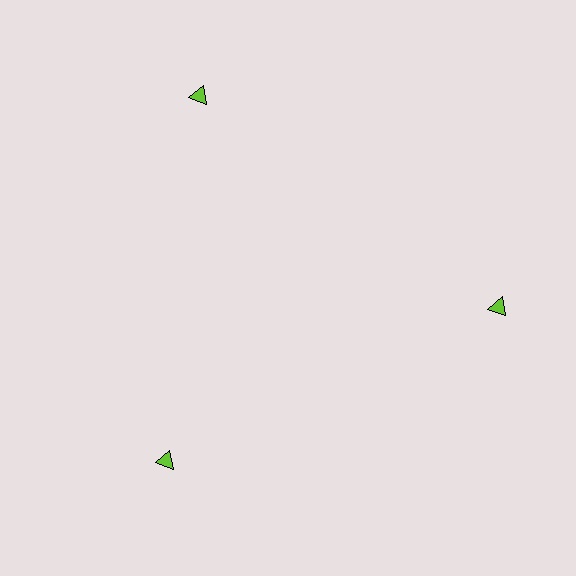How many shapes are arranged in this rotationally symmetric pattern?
There are 3 shapes, arranged in 3 groups of 1.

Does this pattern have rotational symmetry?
Yes, this pattern has 3-fold rotational symmetry. It looks the same after rotating 120 degrees around the center.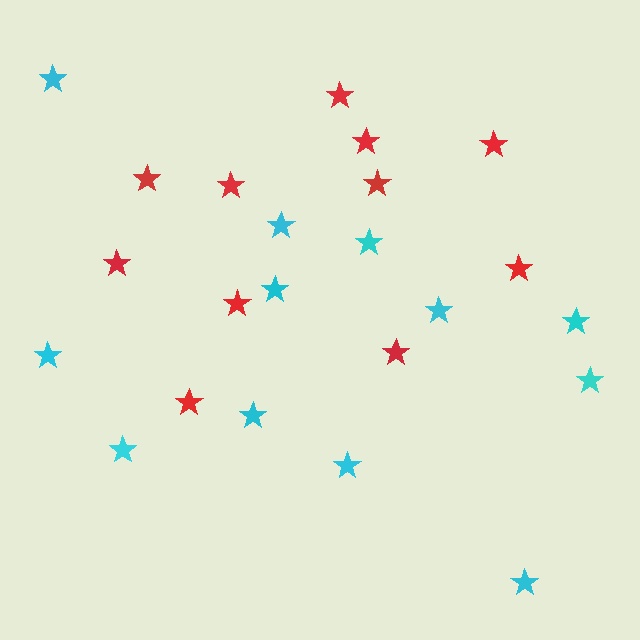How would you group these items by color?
There are 2 groups: one group of red stars (11) and one group of cyan stars (12).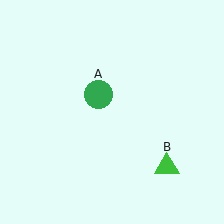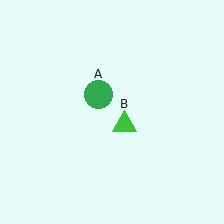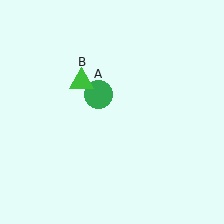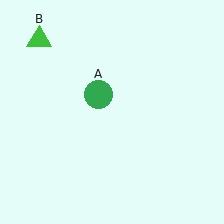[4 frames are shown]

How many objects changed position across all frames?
1 object changed position: green triangle (object B).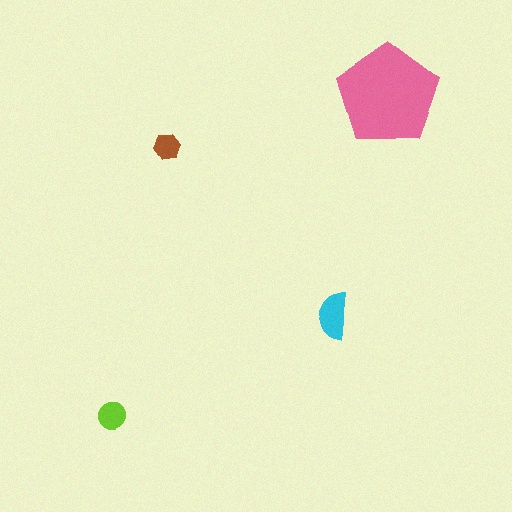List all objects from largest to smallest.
The pink pentagon, the cyan semicircle, the lime circle, the brown hexagon.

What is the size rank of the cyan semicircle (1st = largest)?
2nd.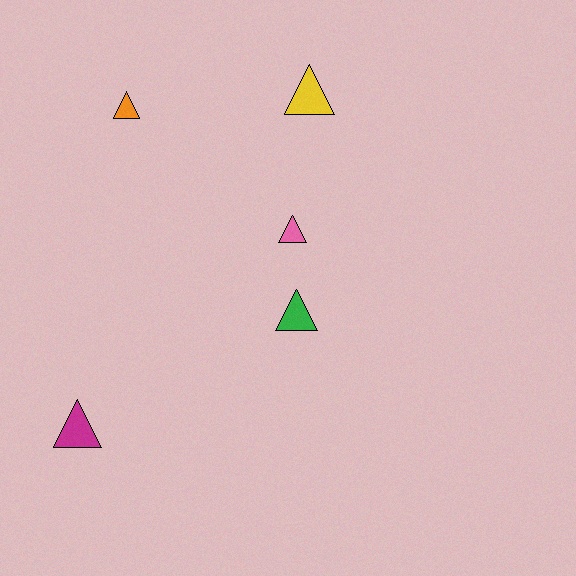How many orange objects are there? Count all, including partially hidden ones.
There is 1 orange object.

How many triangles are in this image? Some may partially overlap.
There are 5 triangles.